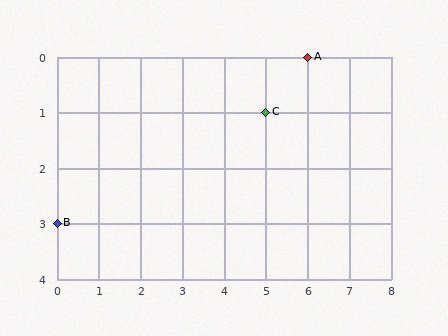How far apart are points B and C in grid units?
Points B and C are 5 columns and 2 rows apart (about 5.4 grid units diagonally).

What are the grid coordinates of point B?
Point B is at grid coordinates (0, 3).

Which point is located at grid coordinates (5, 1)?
Point C is at (5, 1).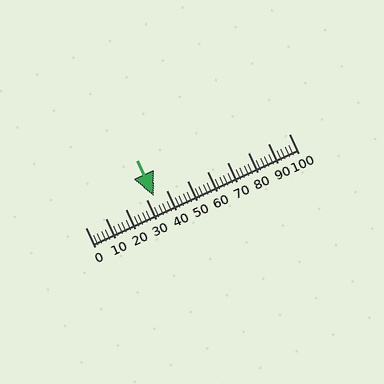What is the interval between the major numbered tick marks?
The major tick marks are spaced 10 units apart.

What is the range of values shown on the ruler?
The ruler shows values from 0 to 100.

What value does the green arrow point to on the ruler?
The green arrow points to approximately 34.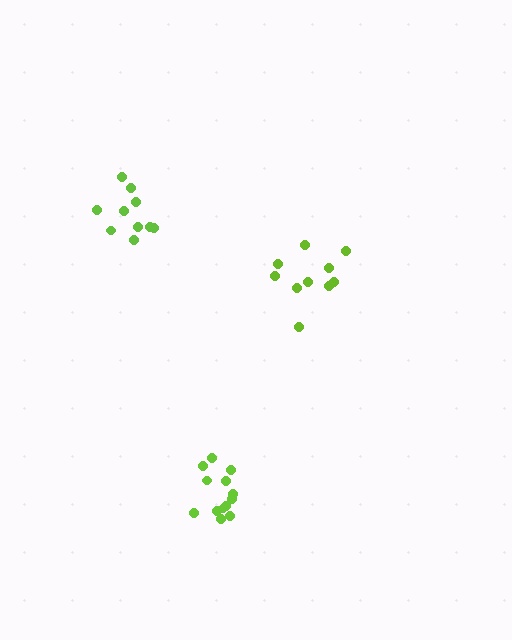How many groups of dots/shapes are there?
There are 3 groups.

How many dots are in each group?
Group 1: 10 dots, Group 2: 10 dots, Group 3: 13 dots (33 total).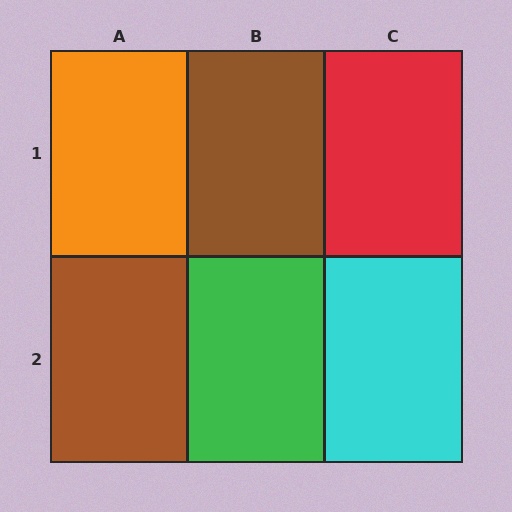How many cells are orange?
1 cell is orange.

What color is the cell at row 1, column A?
Orange.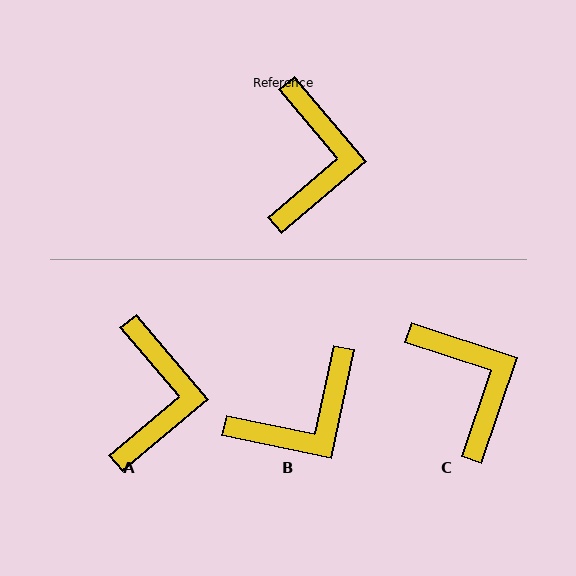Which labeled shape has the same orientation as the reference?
A.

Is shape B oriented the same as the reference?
No, it is off by about 52 degrees.